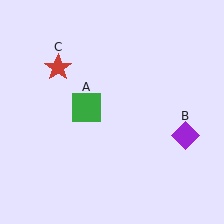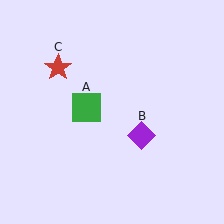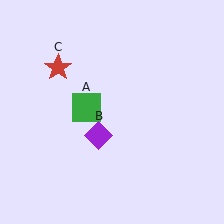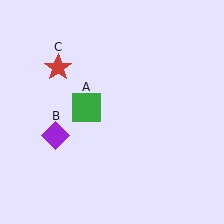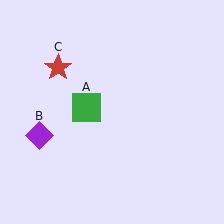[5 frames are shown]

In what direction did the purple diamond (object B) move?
The purple diamond (object B) moved left.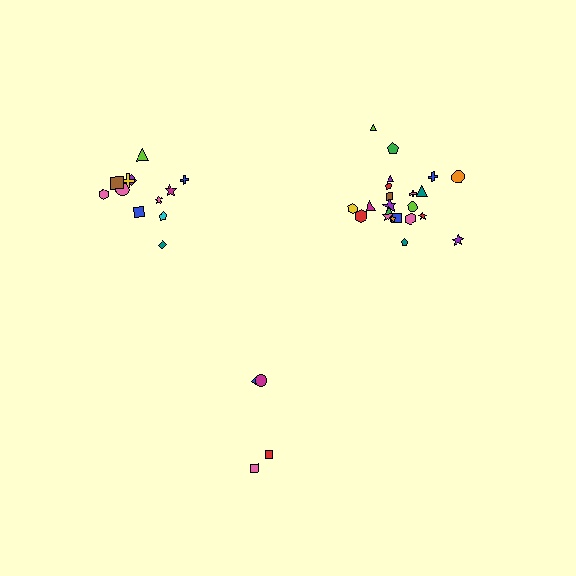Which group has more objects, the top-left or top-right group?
The top-right group.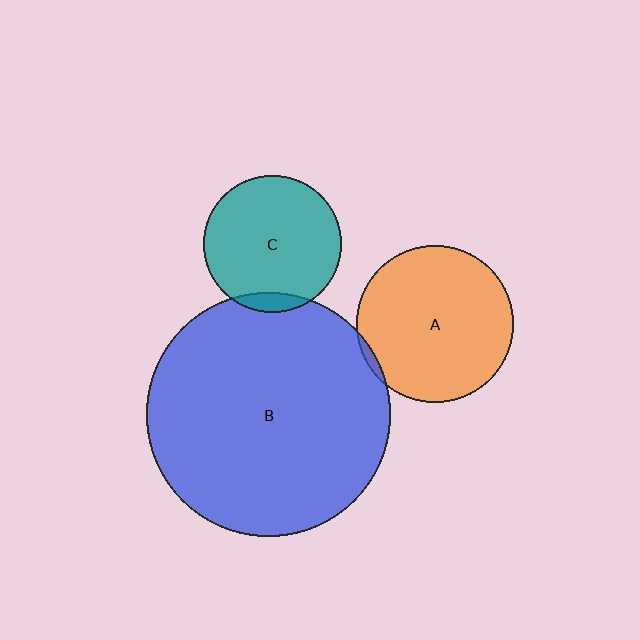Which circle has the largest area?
Circle B (blue).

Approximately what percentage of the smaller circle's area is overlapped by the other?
Approximately 5%.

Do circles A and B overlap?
Yes.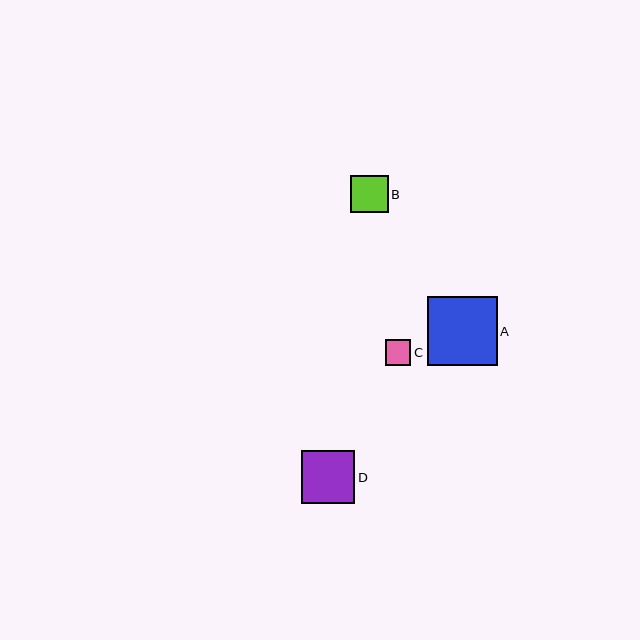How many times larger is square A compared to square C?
Square A is approximately 2.7 times the size of square C.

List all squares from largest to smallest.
From largest to smallest: A, D, B, C.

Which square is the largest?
Square A is the largest with a size of approximately 69 pixels.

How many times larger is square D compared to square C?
Square D is approximately 2.1 times the size of square C.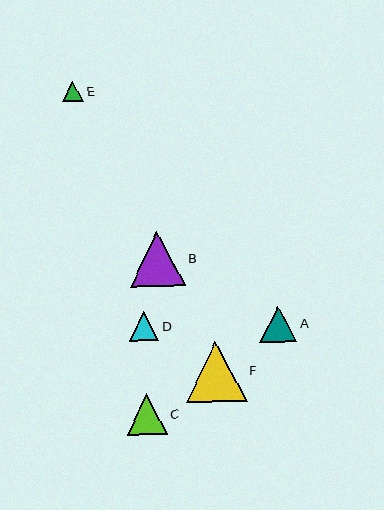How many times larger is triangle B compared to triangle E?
Triangle B is approximately 2.6 times the size of triangle E.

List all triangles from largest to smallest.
From largest to smallest: F, B, C, A, D, E.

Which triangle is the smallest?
Triangle E is the smallest with a size of approximately 21 pixels.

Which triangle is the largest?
Triangle F is the largest with a size of approximately 60 pixels.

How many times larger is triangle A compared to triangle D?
Triangle A is approximately 1.2 times the size of triangle D.